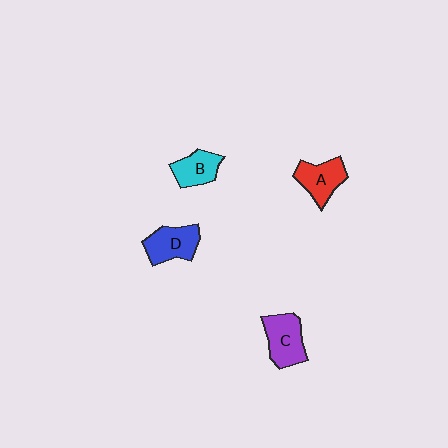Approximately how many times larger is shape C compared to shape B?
Approximately 1.3 times.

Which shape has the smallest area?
Shape B (cyan).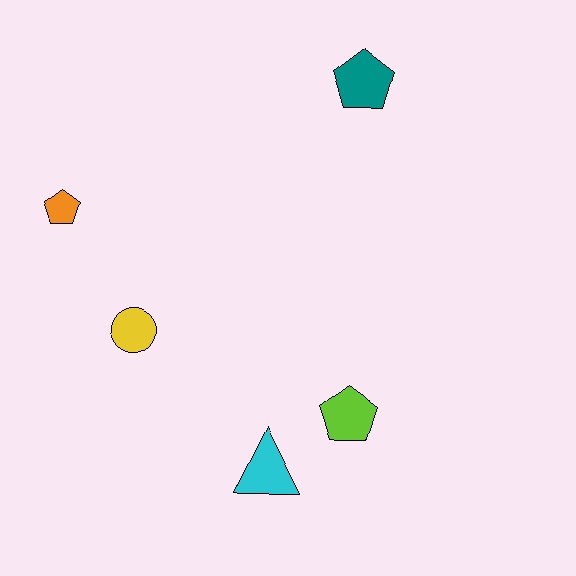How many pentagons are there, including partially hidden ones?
There are 3 pentagons.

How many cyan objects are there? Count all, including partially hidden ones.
There is 1 cyan object.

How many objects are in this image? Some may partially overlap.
There are 5 objects.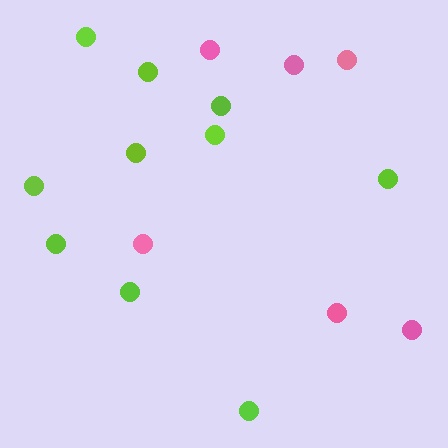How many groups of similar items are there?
There are 2 groups: one group of pink circles (6) and one group of lime circles (10).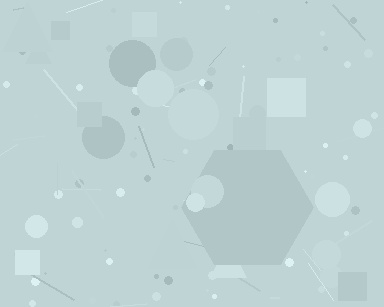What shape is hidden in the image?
A hexagon is hidden in the image.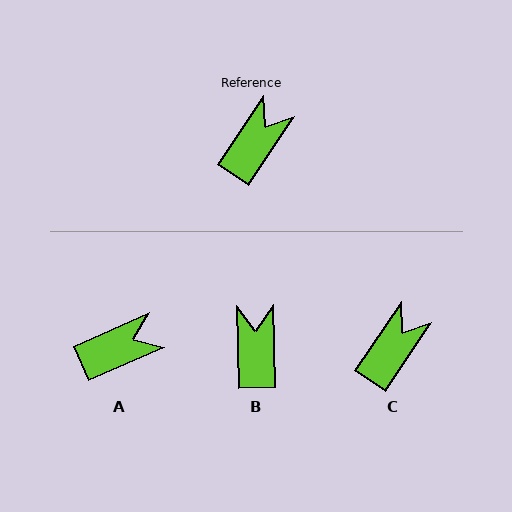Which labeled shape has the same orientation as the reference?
C.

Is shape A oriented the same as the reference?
No, it is off by about 32 degrees.